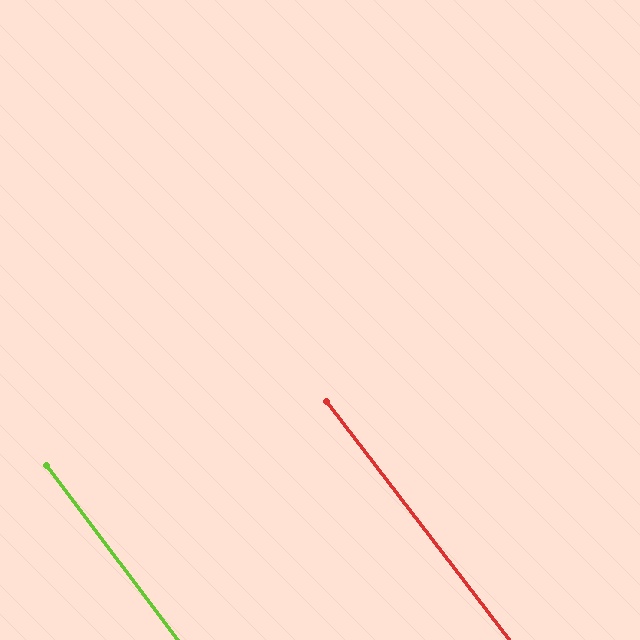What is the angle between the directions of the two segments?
Approximately 0 degrees.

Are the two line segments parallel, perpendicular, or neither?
Parallel — their directions differ by only 0.5°.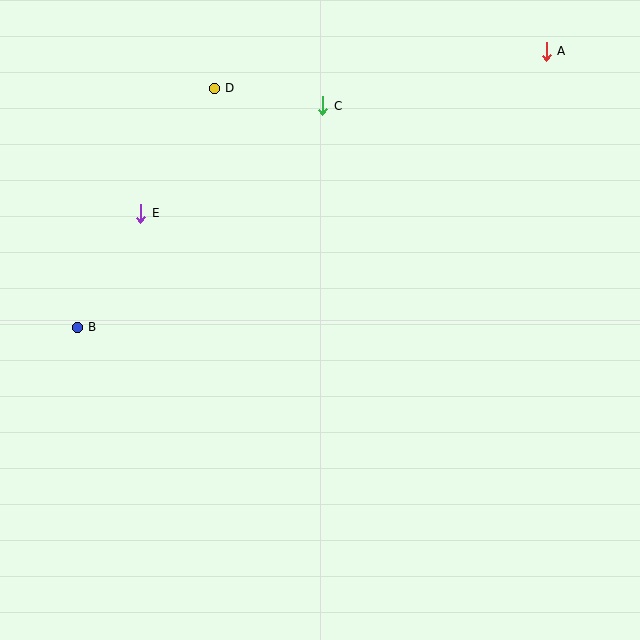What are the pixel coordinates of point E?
Point E is at (141, 213).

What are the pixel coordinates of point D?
Point D is at (214, 88).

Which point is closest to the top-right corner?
Point A is closest to the top-right corner.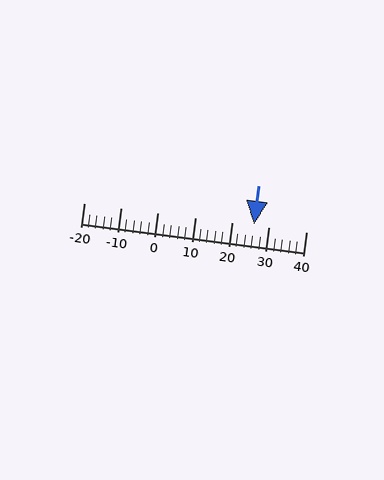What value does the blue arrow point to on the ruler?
The blue arrow points to approximately 26.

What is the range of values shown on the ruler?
The ruler shows values from -20 to 40.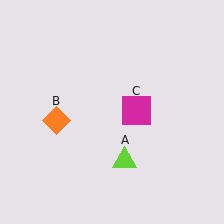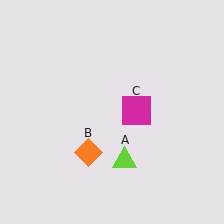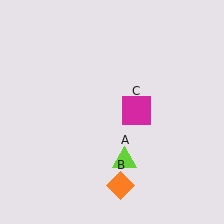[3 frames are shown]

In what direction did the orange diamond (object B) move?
The orange diamond (object B) moved down and to the right.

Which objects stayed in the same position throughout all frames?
Lime triangle (object A) and magenta square (object C) remained stationary.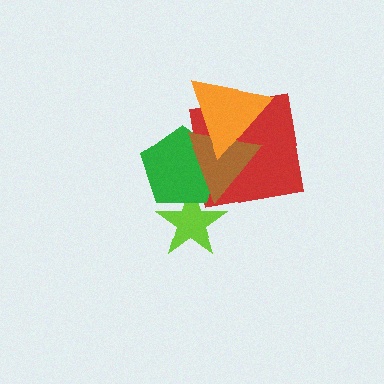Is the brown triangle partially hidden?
Yes, it is partially covered by another shape.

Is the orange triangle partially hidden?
No, no other shape covers it.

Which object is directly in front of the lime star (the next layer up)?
The green pentagon is directly in front of the lime star.